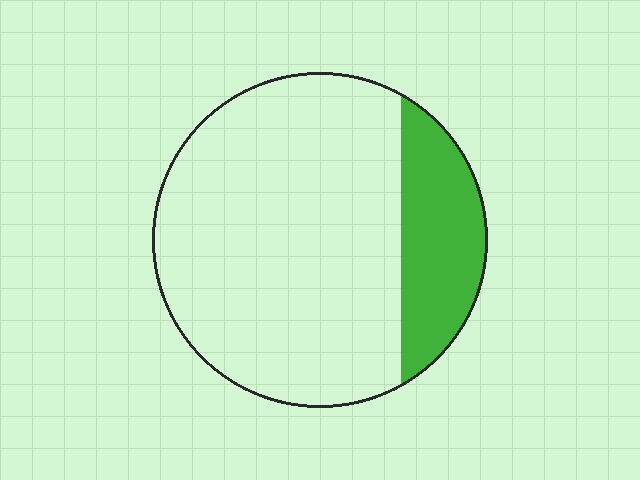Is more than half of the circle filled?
No.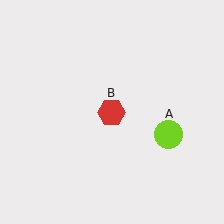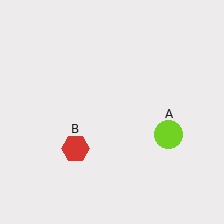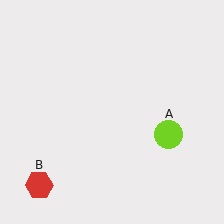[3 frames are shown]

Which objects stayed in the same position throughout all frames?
Lime circle (object A) remained stationary.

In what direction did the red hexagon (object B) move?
The red hexagon (object B) moved down and to the left.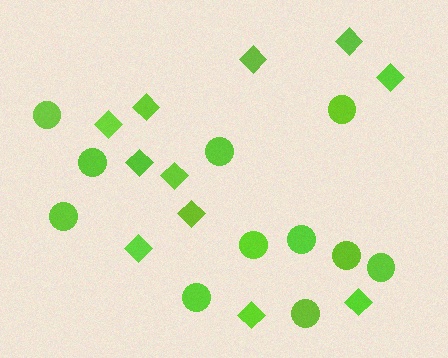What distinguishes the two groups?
There are 2 groups: one group of circles (11) and one group of diamonds (11).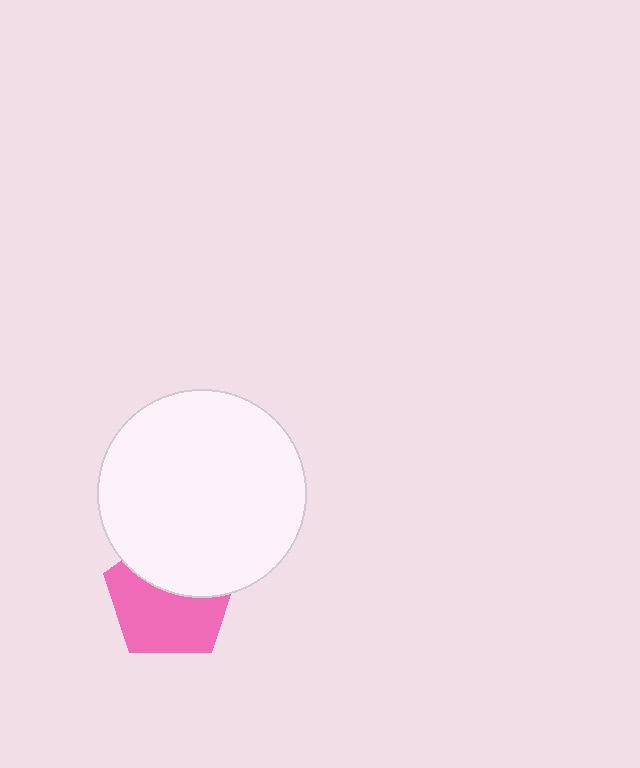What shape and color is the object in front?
The object in front is a white circle.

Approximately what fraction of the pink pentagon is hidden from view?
Roughly 41% of the pink pentagon is hidden behind the white circle.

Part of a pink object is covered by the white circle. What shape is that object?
It is a pentagon.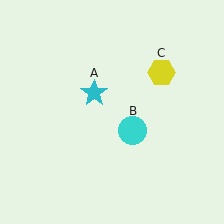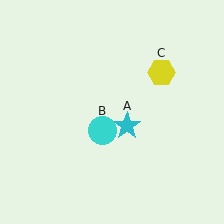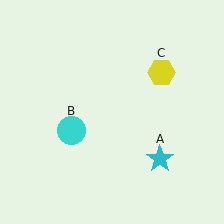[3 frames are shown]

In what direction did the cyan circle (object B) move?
The cyan circle (object B) moved left.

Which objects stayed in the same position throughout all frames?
Yellow hexagon (object C) remained stationary.